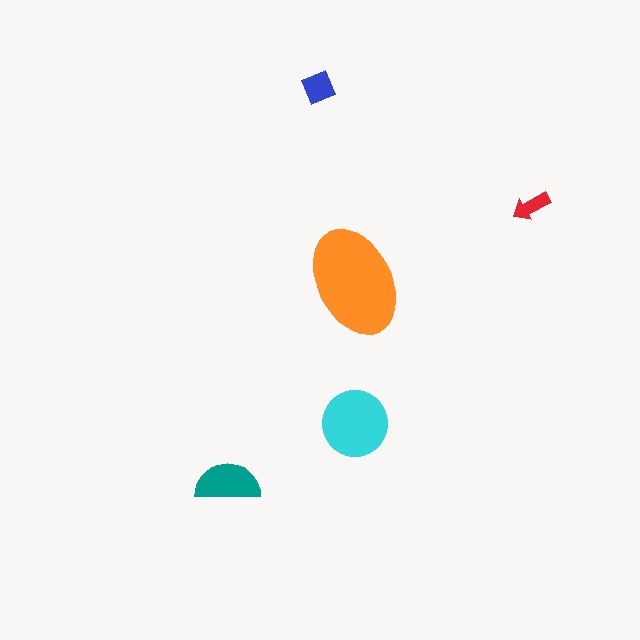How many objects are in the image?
There are 5 objects in the image.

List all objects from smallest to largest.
The red arrow, the blue diamond, the teal semicircle, the cyan circle, the orange ellipse.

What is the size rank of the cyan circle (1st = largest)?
2nd.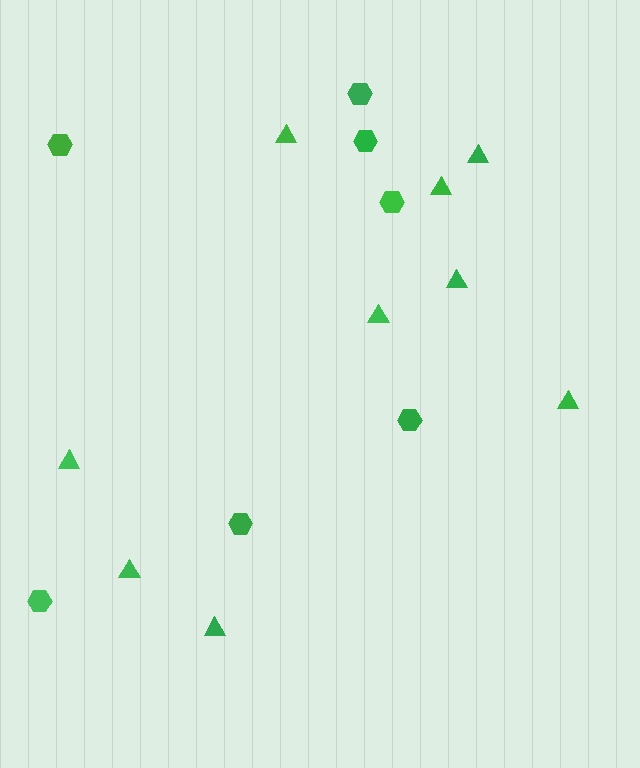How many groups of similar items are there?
There are 2 groups: one group of triangles (9) and one group of hexagons (7).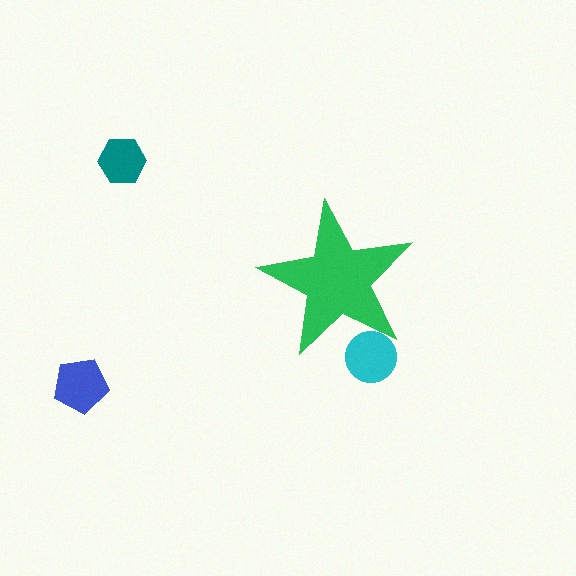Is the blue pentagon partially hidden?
No, the blue pentagon is fully visible.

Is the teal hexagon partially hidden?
No, the teal hexagon is fully visible.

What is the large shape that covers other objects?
A green star.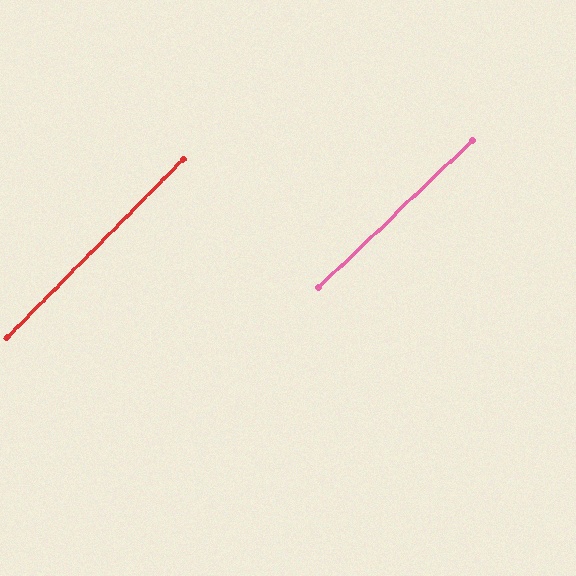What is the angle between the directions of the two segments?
Approximately 2 degrees.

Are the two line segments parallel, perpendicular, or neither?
Parallel — their directions differ by only 1.6°.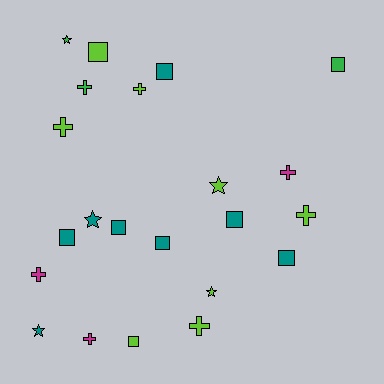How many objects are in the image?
There are 22 objects.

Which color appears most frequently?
Lime, with 8 objects.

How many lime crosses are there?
There are 4 lime crosses.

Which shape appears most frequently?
Square, with 9 objects.